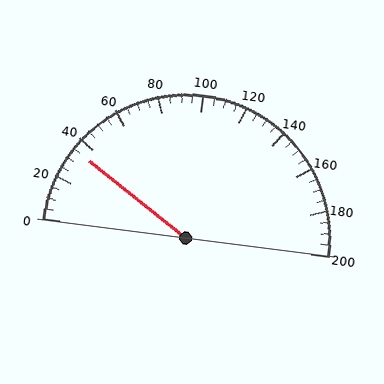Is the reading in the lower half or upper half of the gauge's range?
The reading is in the lower half of the range (0 to 200).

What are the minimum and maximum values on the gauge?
The gauge ranges from 0 to 200.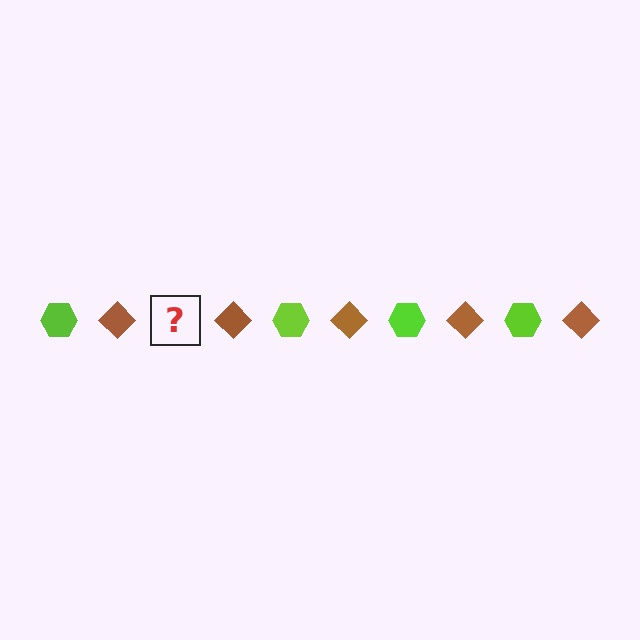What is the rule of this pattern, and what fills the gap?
The rule is that the pattern alternates between lime hexagon and brown diamond. The gap should be filled with a lime hexagon.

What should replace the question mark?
The question mark should be replaced with a lime hexagon.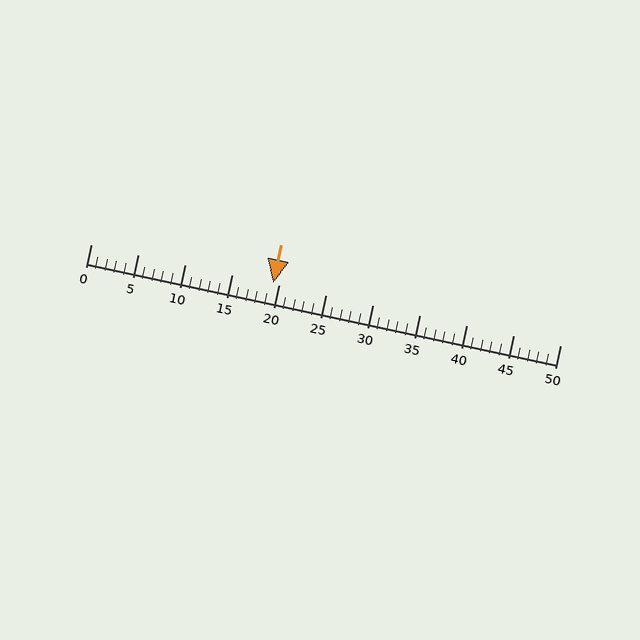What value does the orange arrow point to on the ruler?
The orange arrow points to approximately 19.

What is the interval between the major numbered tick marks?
The major tick marks are spaced 5 units apart.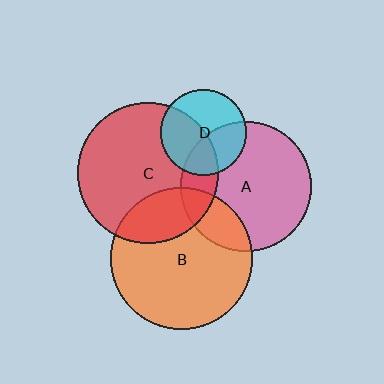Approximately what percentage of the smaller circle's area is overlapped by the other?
Approximately 40%.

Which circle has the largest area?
Circle B (orange).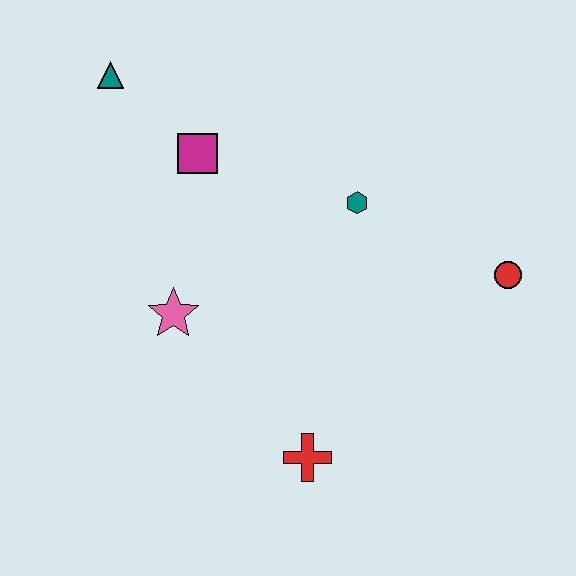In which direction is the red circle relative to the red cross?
The red circle is to the right of the red cross.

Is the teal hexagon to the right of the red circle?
No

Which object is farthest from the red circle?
The teal triangle is farthest from the red circle.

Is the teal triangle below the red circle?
No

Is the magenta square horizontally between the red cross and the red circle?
No